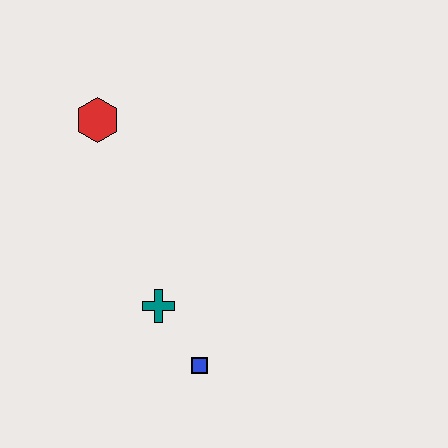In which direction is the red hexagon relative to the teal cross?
The red hexagon is above the teal cross.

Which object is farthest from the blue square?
The red hexagon is farthest from the blue square.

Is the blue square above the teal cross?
No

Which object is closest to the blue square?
The teal cross is closest to the blue square.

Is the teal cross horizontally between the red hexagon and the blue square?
Yes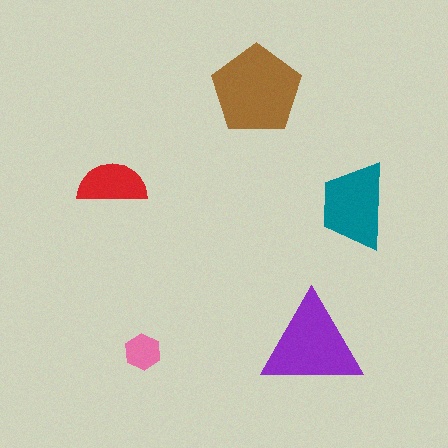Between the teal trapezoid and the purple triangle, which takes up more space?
The purple triangle.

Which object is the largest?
The brown pentagon.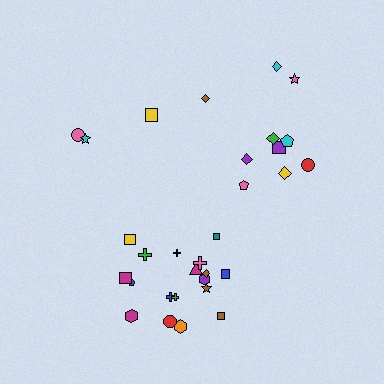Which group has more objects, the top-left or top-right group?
The top-right group.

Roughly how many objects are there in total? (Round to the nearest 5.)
Roughly 30 objects in total.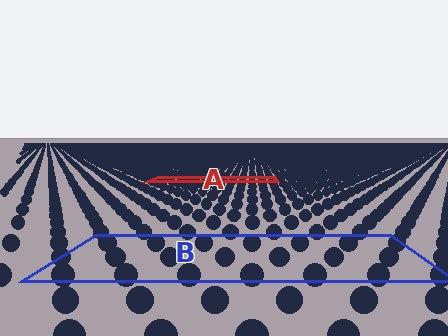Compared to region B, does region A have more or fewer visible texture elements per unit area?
Region A has more texture elements per unit area — they are packed more densely because it is farther away.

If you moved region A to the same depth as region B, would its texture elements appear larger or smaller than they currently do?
They would appear larger. At a closer depth, the same texture elements are projected at a bigger on-screen size.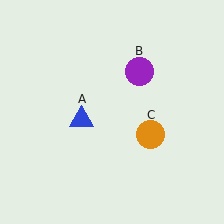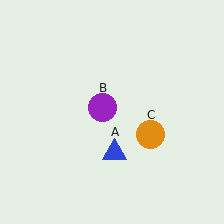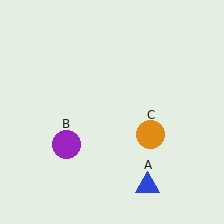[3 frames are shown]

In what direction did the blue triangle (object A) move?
The blue triangle (object A) moved down and to the right.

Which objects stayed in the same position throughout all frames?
Orange circle (object C) remained stationary.